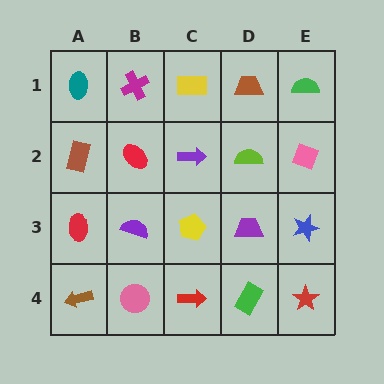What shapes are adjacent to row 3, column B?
A red ellipse (row 2, column B), a pink circle (row 4, column B), a red ellipse (row 3, column A), a yellow pentagon (row 3, column C).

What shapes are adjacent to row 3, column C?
A purple arrow (row 2, column C), a red arrow (row 4, column C), a purple semicircle (row 3, column B), a purple trapezoid (row 3, column D).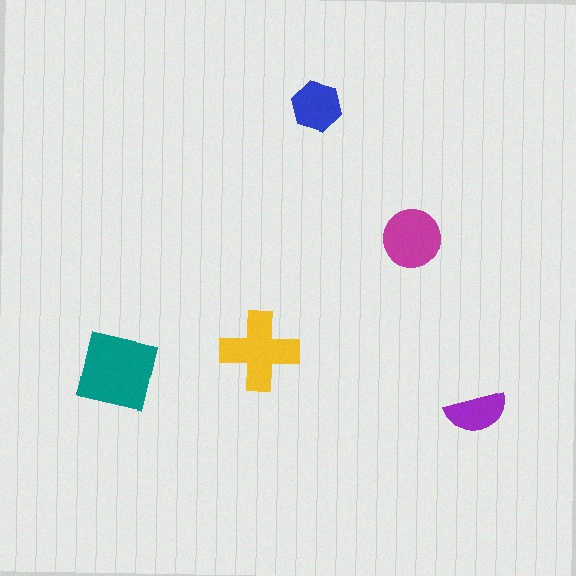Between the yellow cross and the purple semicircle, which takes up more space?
The yellow cross.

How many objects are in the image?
There are 5 objects in the image.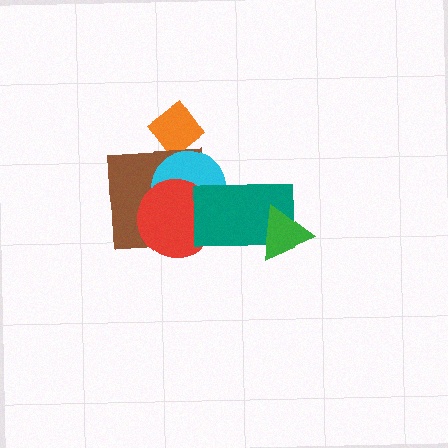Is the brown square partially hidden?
Yes, it is partially covered by another shape.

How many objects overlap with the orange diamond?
0 objects overlap with the orange diamond.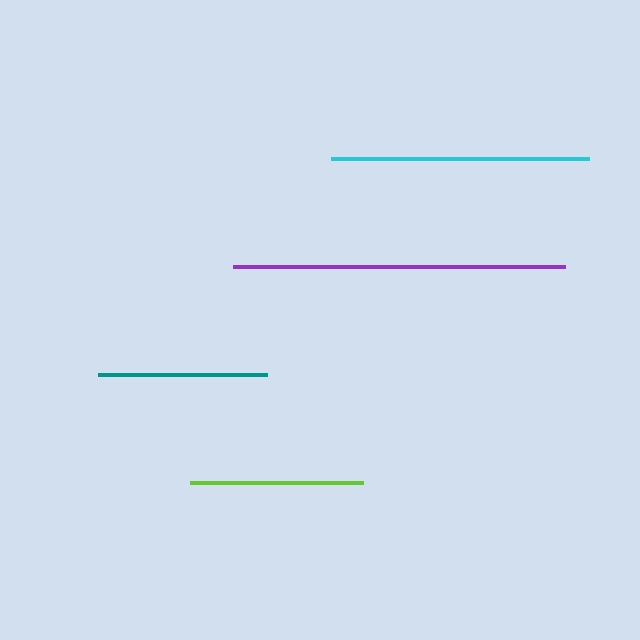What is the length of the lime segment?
The lime segment is approximately 173 pixels long.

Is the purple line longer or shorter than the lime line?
The purple line is longer than the lime line.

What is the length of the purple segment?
The purple segment is approximately 332 pixels long.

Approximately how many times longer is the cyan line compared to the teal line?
The cyan line is approximately 1.5 times the length of the teal line.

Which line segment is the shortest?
The teal line is the shortest at approximately 169 pixels.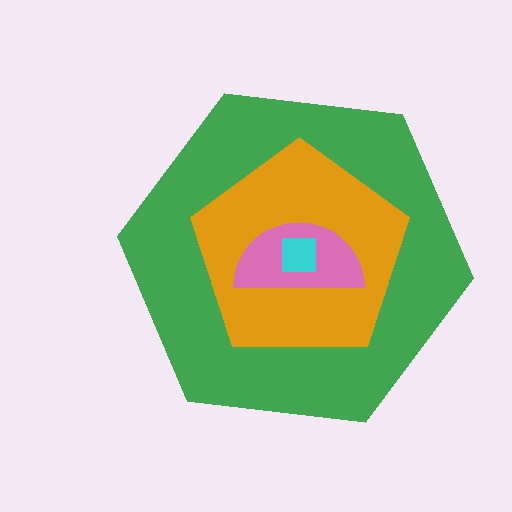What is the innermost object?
The cyan square.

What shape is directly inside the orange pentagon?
The pink semicircle.